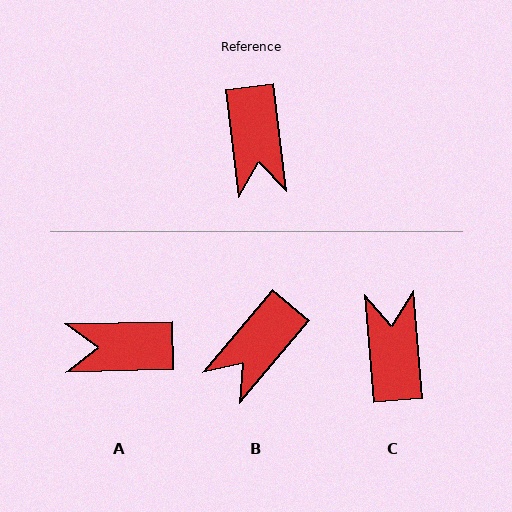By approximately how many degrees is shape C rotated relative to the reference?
Approximately 178 degrees counter-clockwise.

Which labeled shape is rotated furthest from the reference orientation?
C, about 178 degrees away.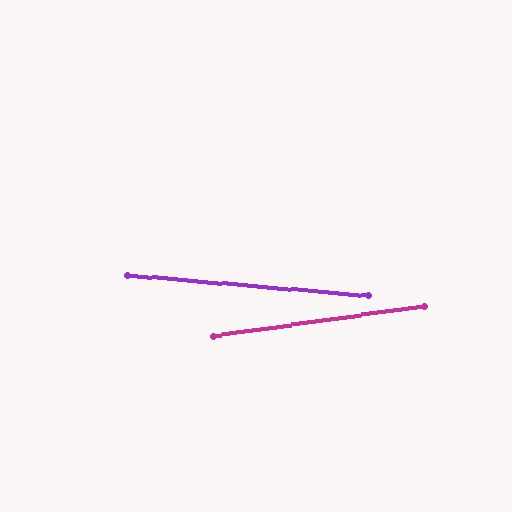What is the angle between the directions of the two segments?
Approximately 13 degrees.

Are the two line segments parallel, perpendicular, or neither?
Neither parallel nor perpendicular — they differ by about 13°.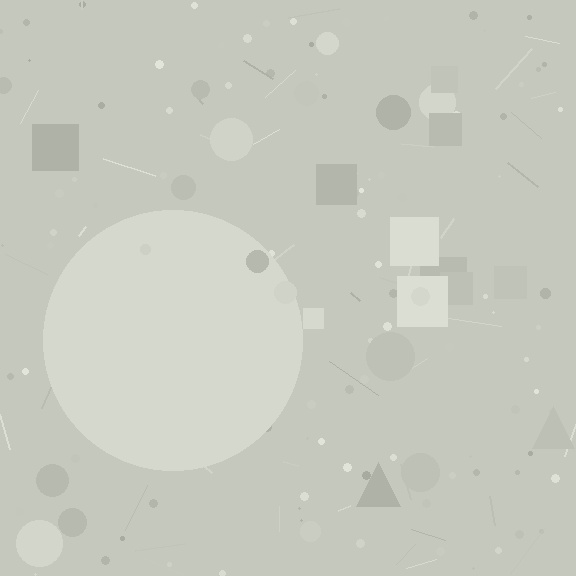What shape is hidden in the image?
A circle is hidden in the image.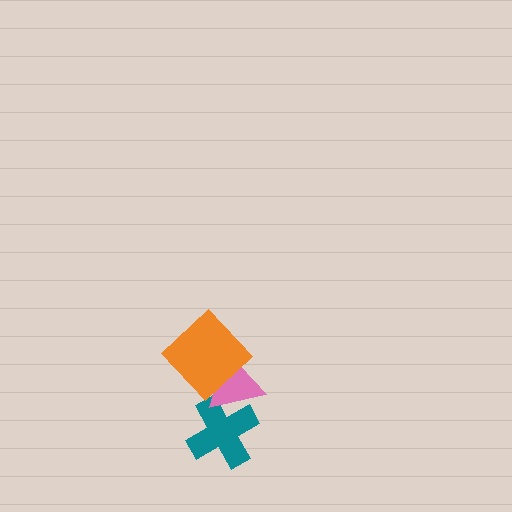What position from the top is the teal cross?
The teal cross is 3rd from the top.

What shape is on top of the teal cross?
The pink triangle is on top of the teal cross.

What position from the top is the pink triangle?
The pink triangle is 2nd from the top.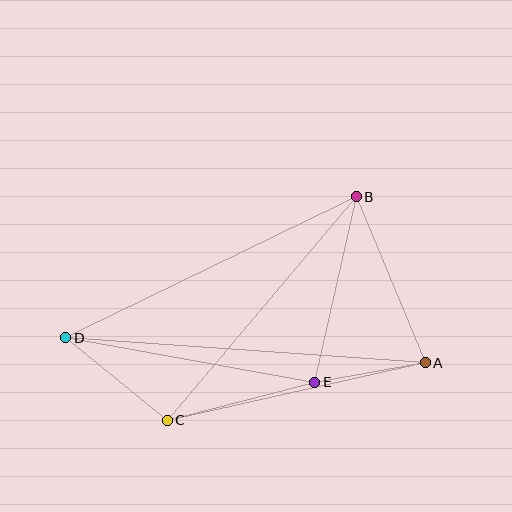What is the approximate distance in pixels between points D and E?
The distance between D and E is approximately 253 pixels.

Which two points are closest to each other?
Points A and E are closest to each other.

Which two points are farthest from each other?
Points A and D are farthest from each other.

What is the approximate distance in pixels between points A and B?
The distance between A and B is approximately 180 pixels.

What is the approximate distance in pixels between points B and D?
The distance between B and D is approximately 323 pixels.